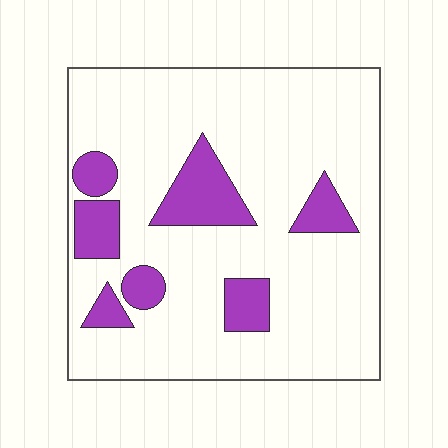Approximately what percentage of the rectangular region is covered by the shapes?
Approximately 20%.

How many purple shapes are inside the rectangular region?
7.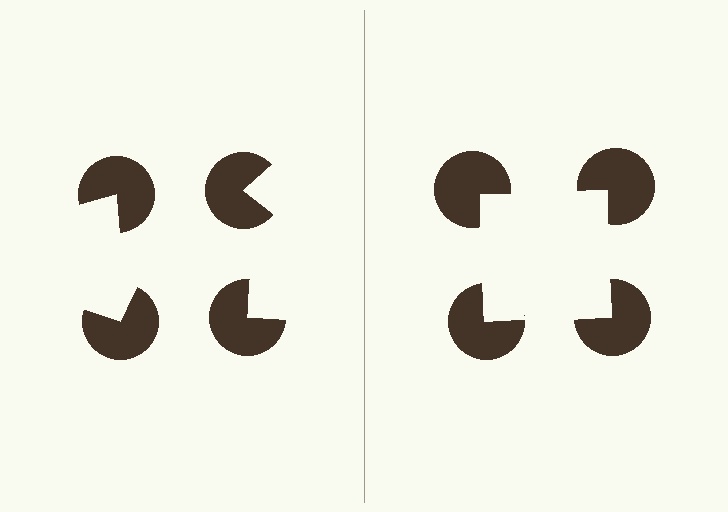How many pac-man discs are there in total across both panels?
8 — 4 on each side.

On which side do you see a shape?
An illusory square appears on the right side. On the left side the wedge cuts are rotated, so no coherent shape forms.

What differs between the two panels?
The pac-man discs are positioned identically on both sides; only the wedge orientations differ. On the right they align to a square; on the left they are misaligned.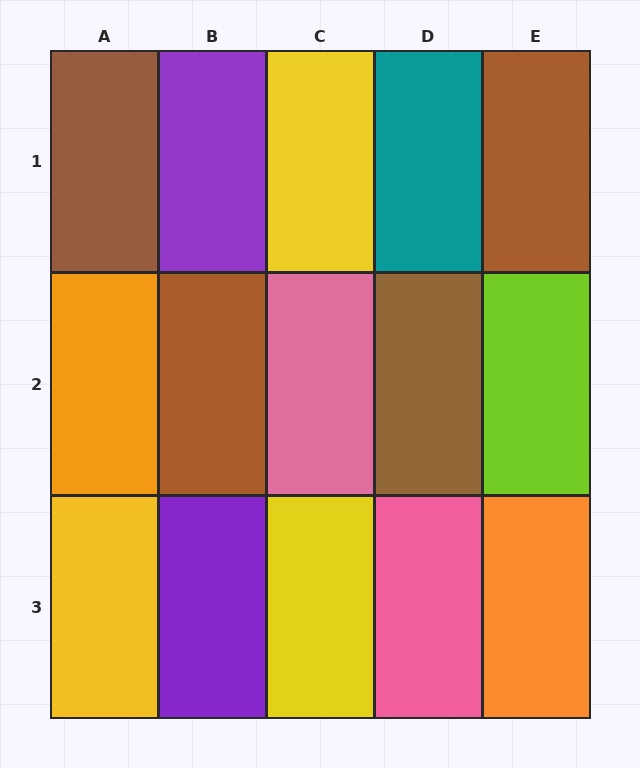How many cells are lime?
1 cell is lime.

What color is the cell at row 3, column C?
Yellow.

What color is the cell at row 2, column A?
Orange.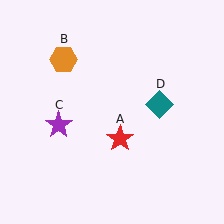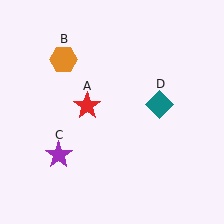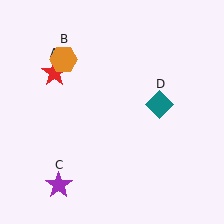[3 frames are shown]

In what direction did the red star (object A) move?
The red star (object A) moved up and to the left.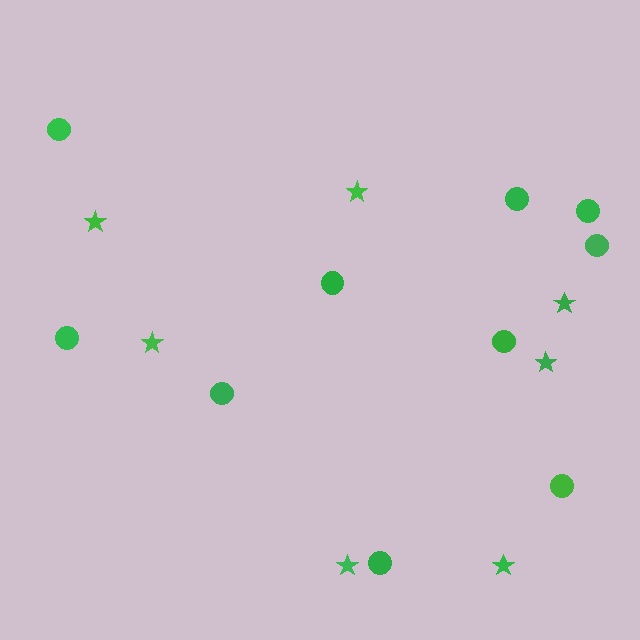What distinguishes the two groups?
There are 2 groups: one group of circles (10) and one group of stars (7).